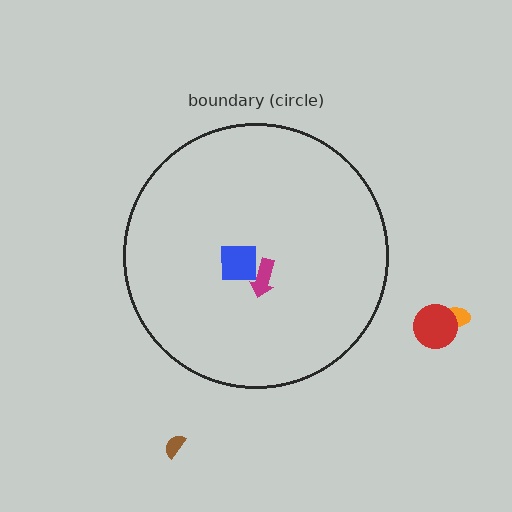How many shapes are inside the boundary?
2 inside, 3 outside.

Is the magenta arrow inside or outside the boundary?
Inside.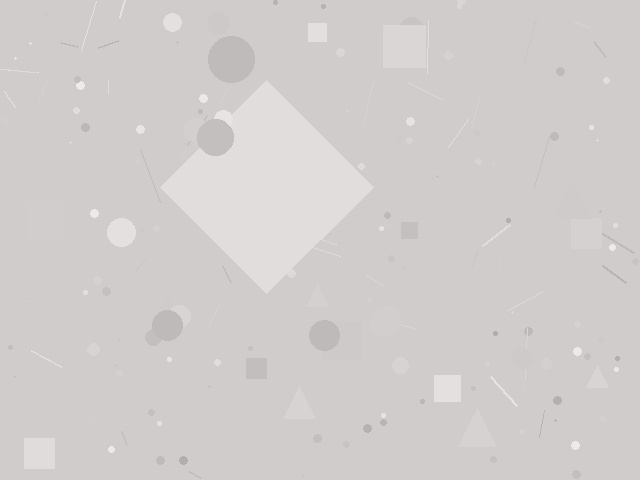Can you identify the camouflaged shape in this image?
The camouflaged shape is a diamond.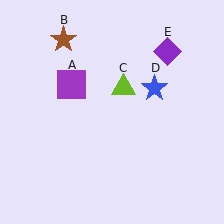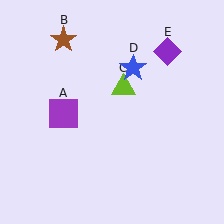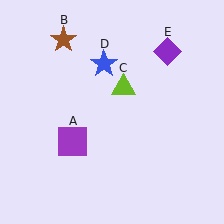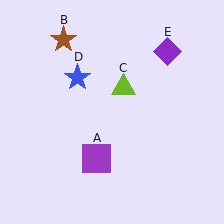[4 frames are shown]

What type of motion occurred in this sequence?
The purple square (object A), blue star (object D) rotated counterclockwise around the center of the scene.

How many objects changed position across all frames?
2 objects changed position: purple square (object A), blue star (object D).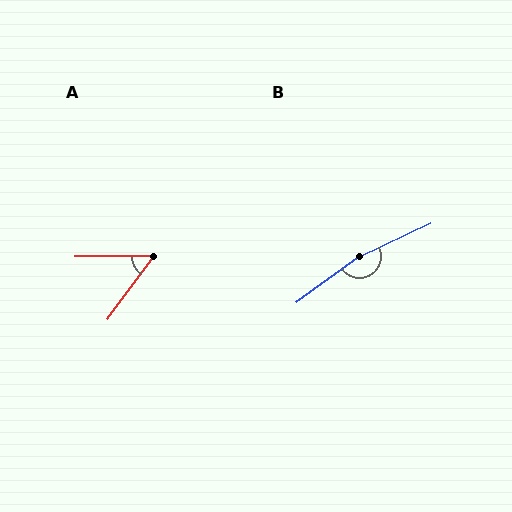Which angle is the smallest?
A, at approximately 54 degrees.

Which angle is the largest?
B, at approximately 169 degrees.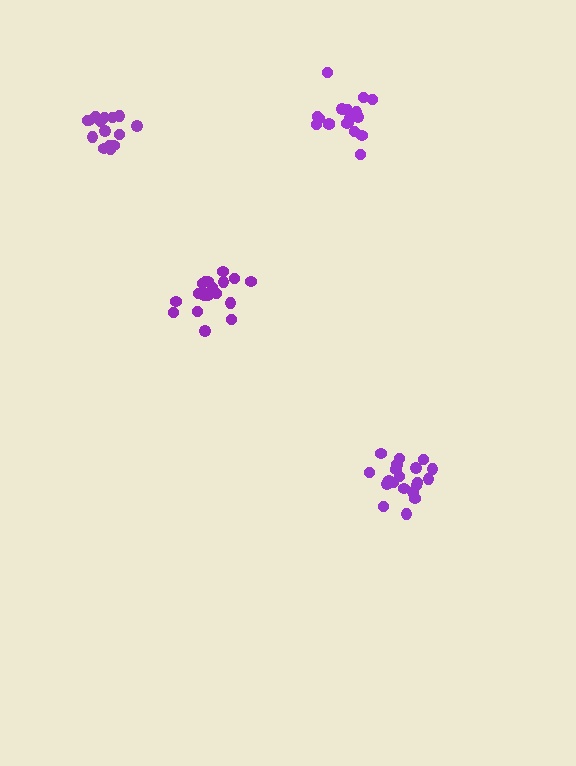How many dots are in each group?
Group 1: 19 dots, Group 2: 16 dots, Group 3: 20 dots, Group 4: 20 dots (75 total).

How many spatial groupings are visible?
There are 4 spatial groupings.